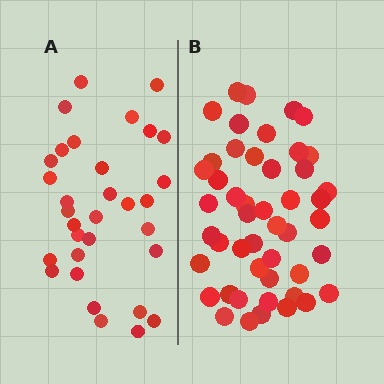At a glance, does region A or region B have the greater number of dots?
Region B (the right region) has more dots.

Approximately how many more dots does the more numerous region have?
Region B has approximately 15 more dots than region A.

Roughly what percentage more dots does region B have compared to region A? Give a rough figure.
About 50% more.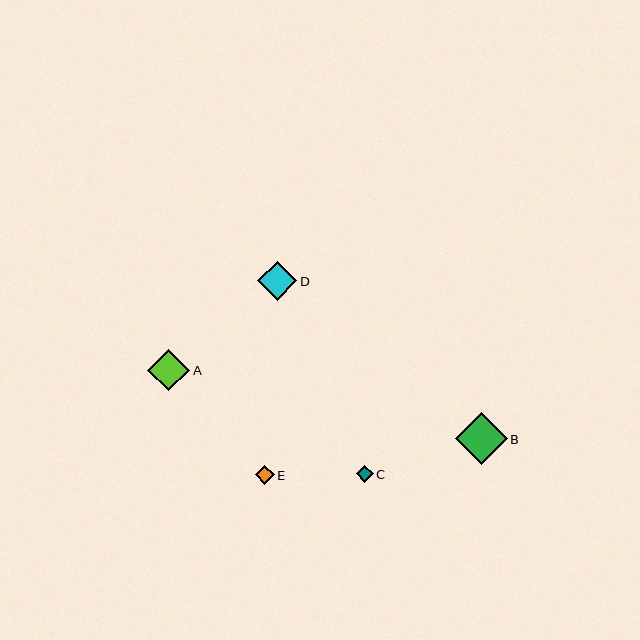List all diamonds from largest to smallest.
From largest to smallest: B, A, D, E, C.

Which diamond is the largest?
Diamond B is the largest with a size of approximately 52 pixels.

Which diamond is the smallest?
Diamond C is the smallest with a size of approximately 17 pixels.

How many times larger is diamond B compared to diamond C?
Diamond B is approximately 3.0 times the size of diamond C.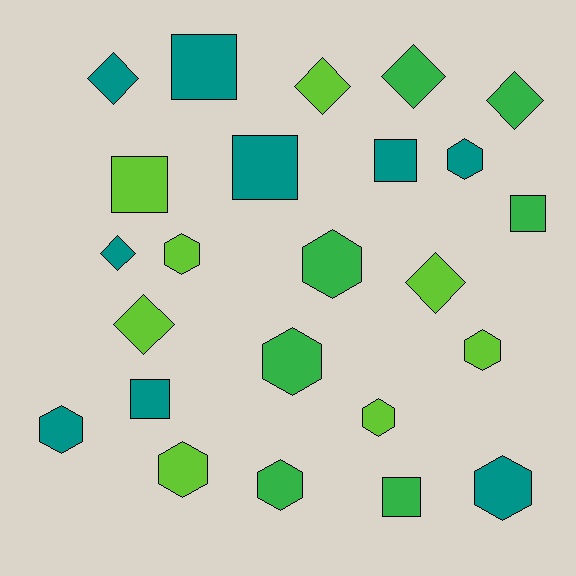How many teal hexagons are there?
There are 3 teal hexagons.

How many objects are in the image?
There are 24 objects.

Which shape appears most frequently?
Hexagon, with 10 objects.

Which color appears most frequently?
Teal, with 9 objects.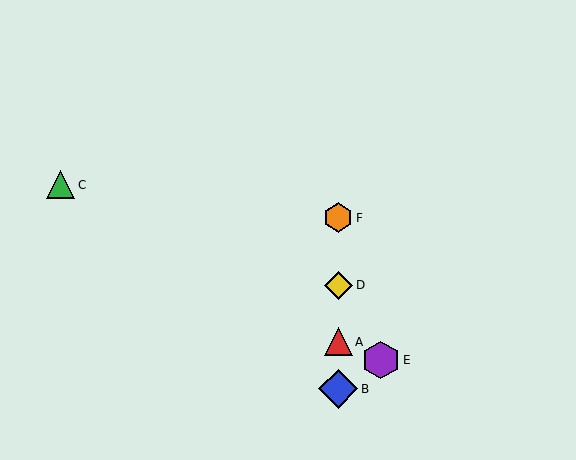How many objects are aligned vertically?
4 objects (A, B, D, F) are aligned vertically.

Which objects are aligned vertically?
Objects A, B, D, F are aligned vertically.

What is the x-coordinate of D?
Object D is at x≈338.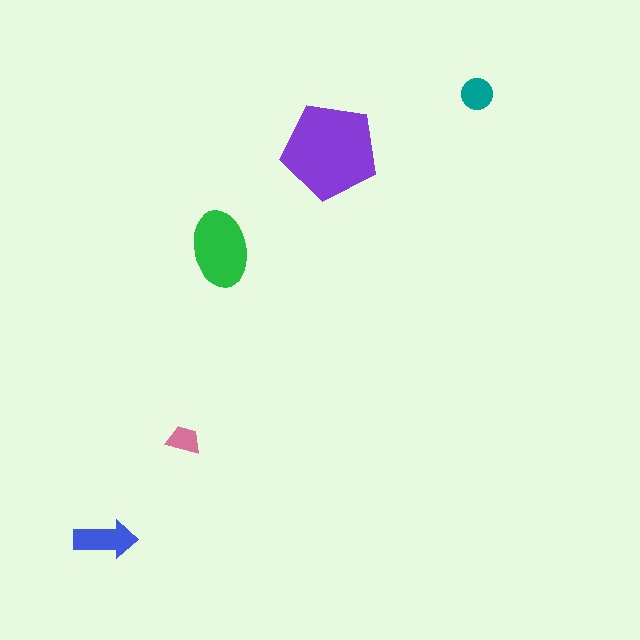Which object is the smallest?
The pink trapezoid.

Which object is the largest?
The purple pentagon.